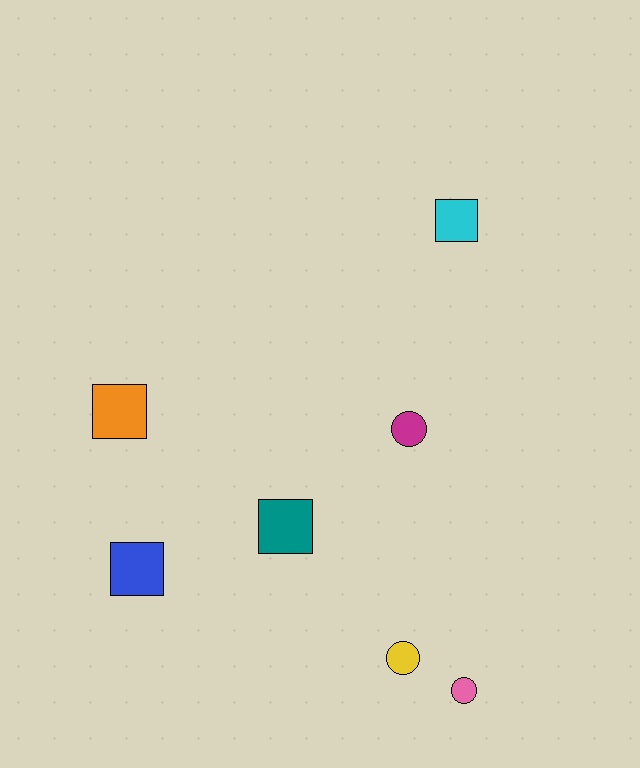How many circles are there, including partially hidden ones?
There are 3 circles.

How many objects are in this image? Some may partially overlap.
There are 7 objects.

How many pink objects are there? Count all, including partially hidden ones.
There is 1 pink object.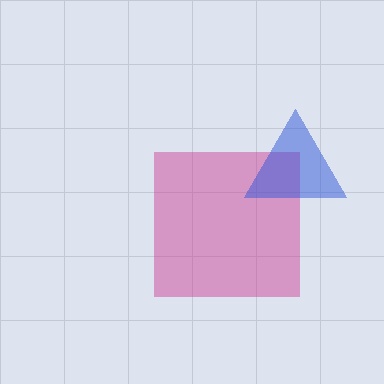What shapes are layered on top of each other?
The layered shapes are: a magenta square, a blue triangle.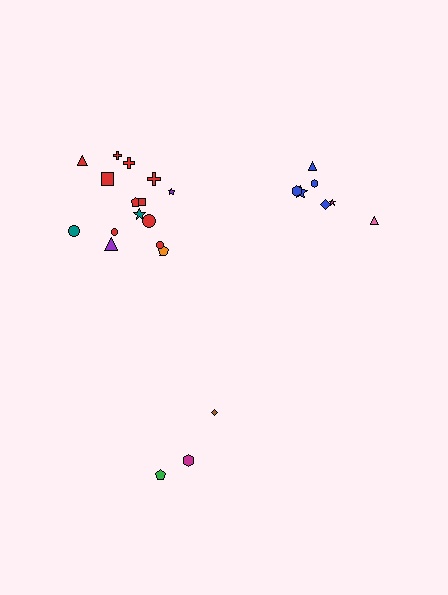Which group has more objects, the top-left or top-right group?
The top-left group.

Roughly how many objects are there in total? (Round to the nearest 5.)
Roughly 25 objects in total.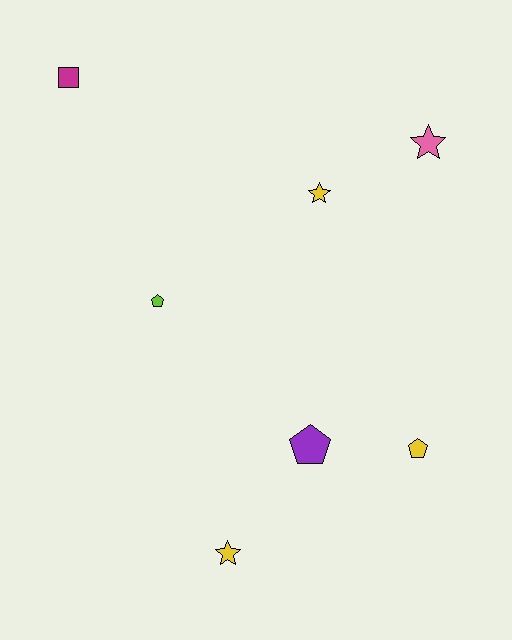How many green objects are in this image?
There are no green objects.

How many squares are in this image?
There is 1 square.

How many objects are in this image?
There are 7 objects.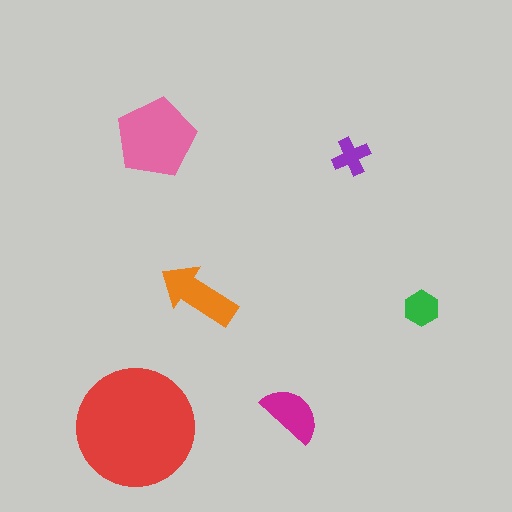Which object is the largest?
The red circle.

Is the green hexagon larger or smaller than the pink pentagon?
Smaller.